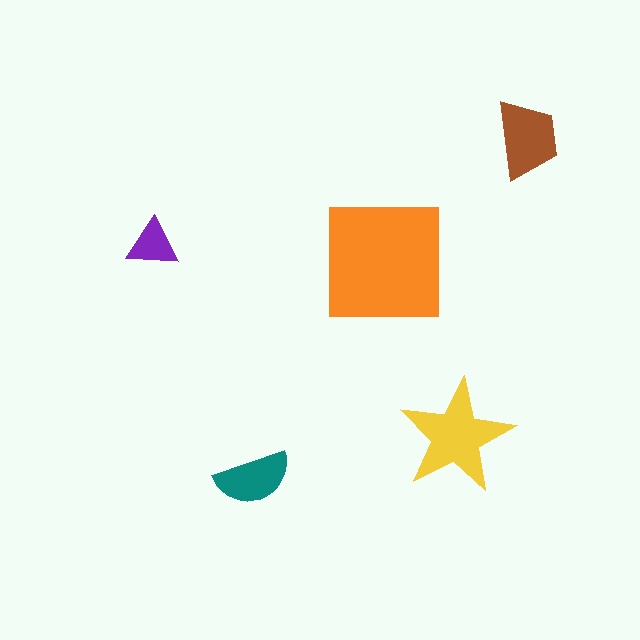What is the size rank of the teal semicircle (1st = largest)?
4th.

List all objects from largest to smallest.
The orange square, the yellow star, the brown trapezoid, the teal semicircle, the purple triangle.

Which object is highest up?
The brown trapezoid is topmost.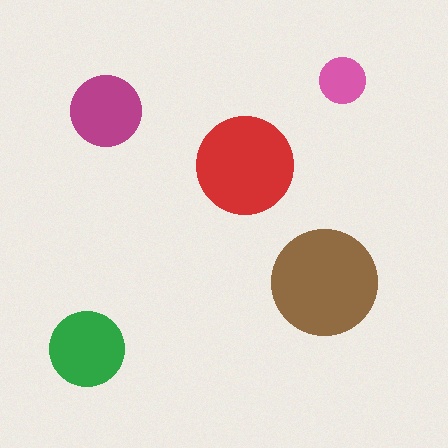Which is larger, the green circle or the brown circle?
The brown one.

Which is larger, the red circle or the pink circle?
The red one.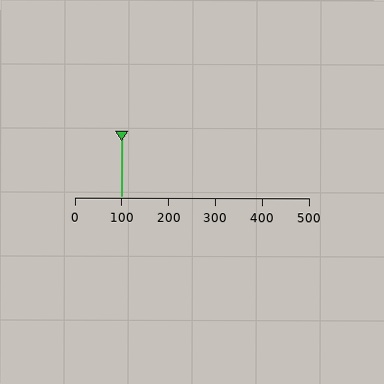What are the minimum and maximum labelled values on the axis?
The axis runs from 0 to 500.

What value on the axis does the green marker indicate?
The marker indicates approximately 100.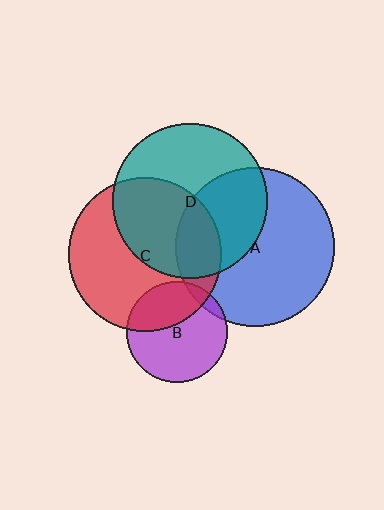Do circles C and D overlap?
Yes.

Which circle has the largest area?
Circle A (blue).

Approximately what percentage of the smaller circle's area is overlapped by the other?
Approximately 45%.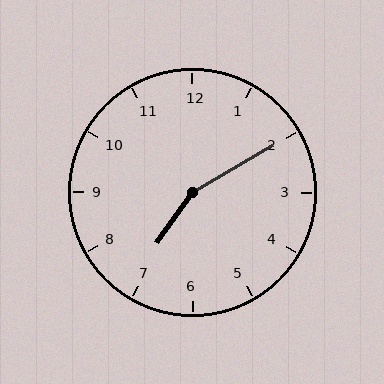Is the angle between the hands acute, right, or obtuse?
It is obtuse.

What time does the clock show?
7:10.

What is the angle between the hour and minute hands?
Approximately 155 degrees.